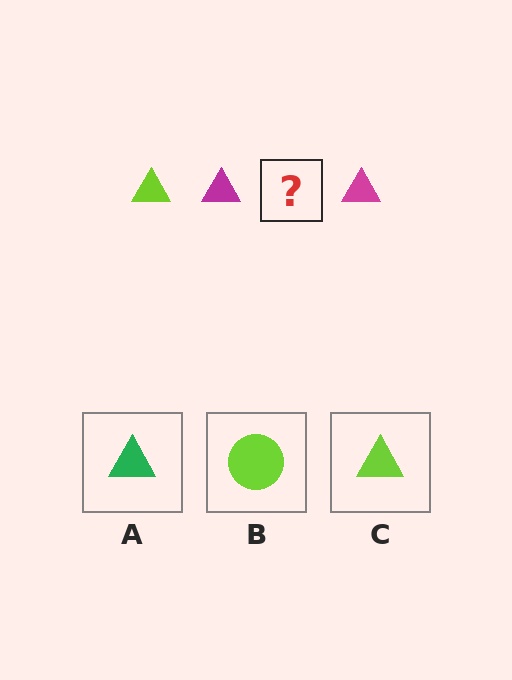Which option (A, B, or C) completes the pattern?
C.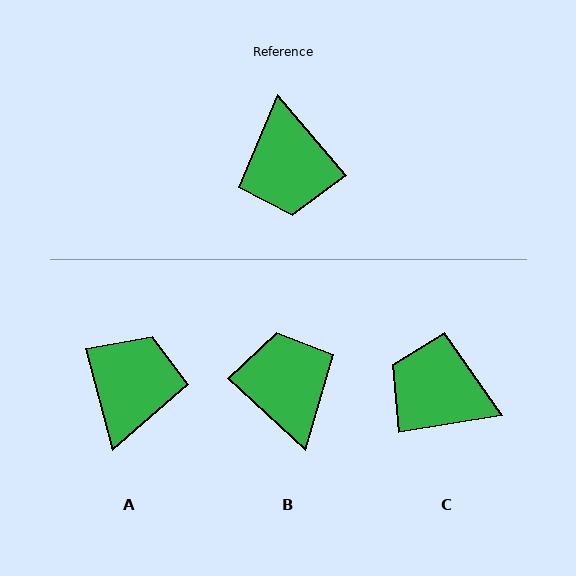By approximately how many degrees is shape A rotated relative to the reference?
Approximately 154 degrees counter-clockwise.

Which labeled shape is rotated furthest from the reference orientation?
B, about 173 degrees away.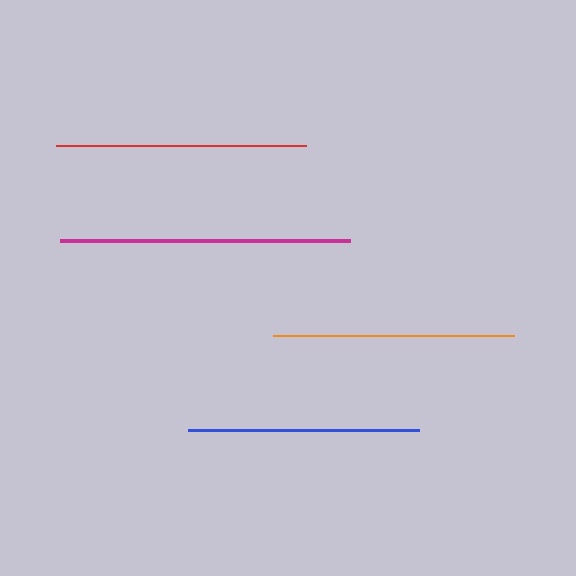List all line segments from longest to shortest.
From longest to shortest: magenta, red, orange, blue.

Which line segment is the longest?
The magenta line is the longest at approximately 290 pixels.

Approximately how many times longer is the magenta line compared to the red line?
The magenta line is approximately 1.2 times the length of the red line.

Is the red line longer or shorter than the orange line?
The red line is longer than the orange line.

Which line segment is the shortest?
The blue line is the shortest at approximately 231 pixels.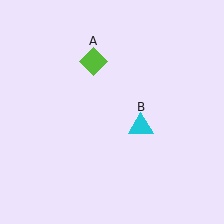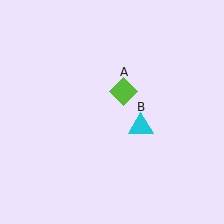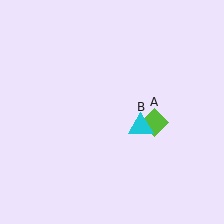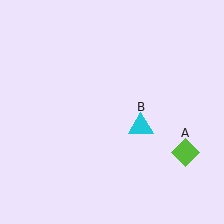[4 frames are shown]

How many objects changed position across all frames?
1 object changed position: lime diamond (object A).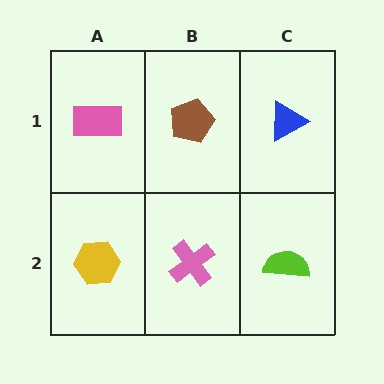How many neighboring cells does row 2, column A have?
2.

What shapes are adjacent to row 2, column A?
A pink rectangle (row 1, column A), a pink cross (row 2, column B).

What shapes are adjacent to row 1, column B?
A pink cross (row 2, column B), a pink rectangle (row 1, column A), a blue triangle (row 1, column C).